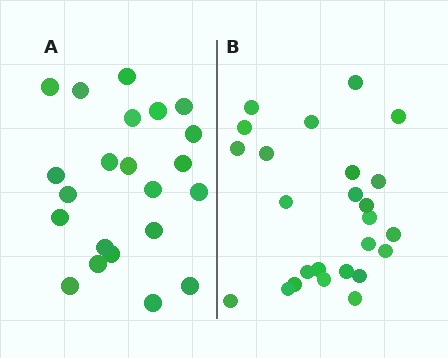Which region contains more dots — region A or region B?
Region B (the right region) has more dots.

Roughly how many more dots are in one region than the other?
Region B has just a few more — roughly 2 or 3 more dots than region A.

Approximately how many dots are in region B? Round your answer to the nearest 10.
About 20 dots. (The exact count is 25, which rounds to 20.)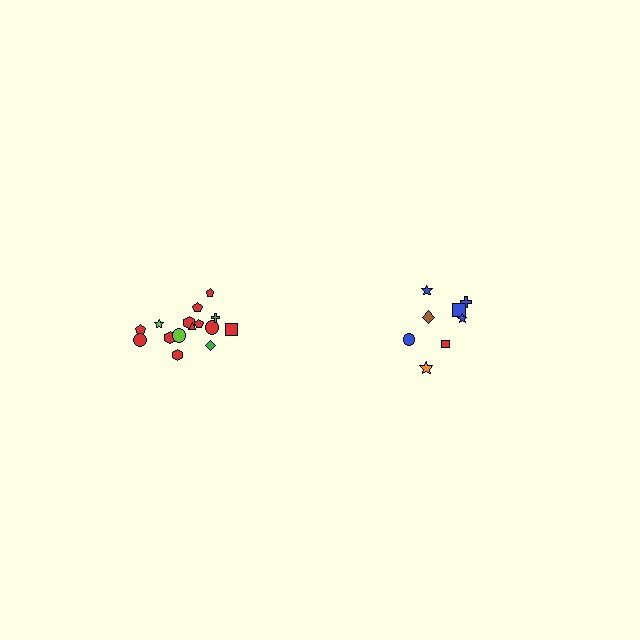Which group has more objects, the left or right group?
The left group.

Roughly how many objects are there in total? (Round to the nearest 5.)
Roughly 25 objects in total.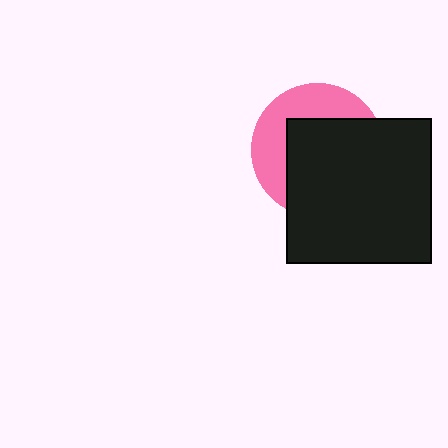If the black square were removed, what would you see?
You would see the complete pink circle.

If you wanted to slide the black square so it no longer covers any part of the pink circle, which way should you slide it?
Slide it toward the lower-right — that is the most direct way to separate the two shapes.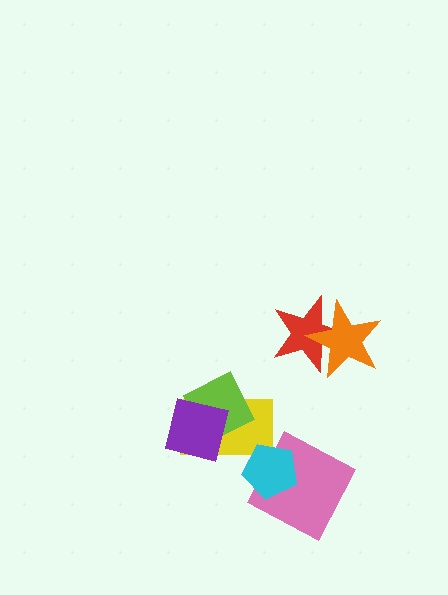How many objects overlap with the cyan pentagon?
2 objects overlap with the cyan pentagon.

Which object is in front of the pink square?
The cyan pentagon is in front of the pink square.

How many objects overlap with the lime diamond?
2 objects overlap with the lime diamond.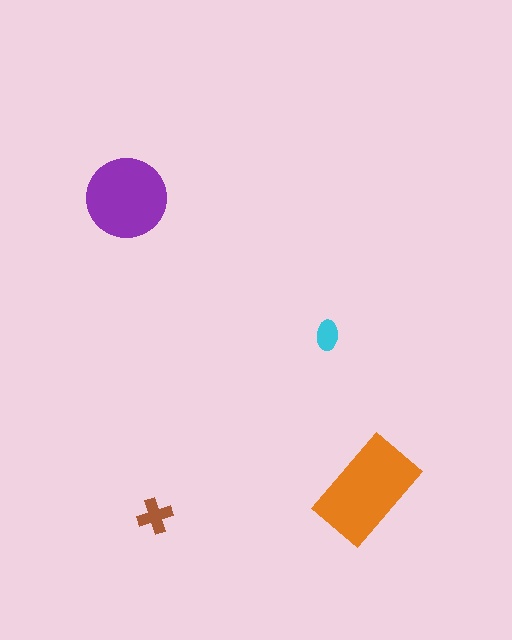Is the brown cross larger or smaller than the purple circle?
Smaller.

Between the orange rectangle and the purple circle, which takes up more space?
The orange rectangle.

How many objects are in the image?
There are 4 objects in the image.